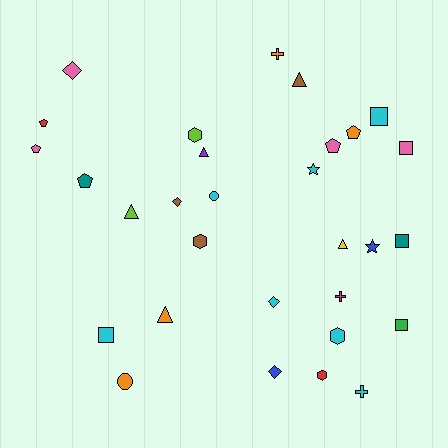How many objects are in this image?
There are 30 objects.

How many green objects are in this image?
There is 1 green object.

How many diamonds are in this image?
There are 4 diamonds.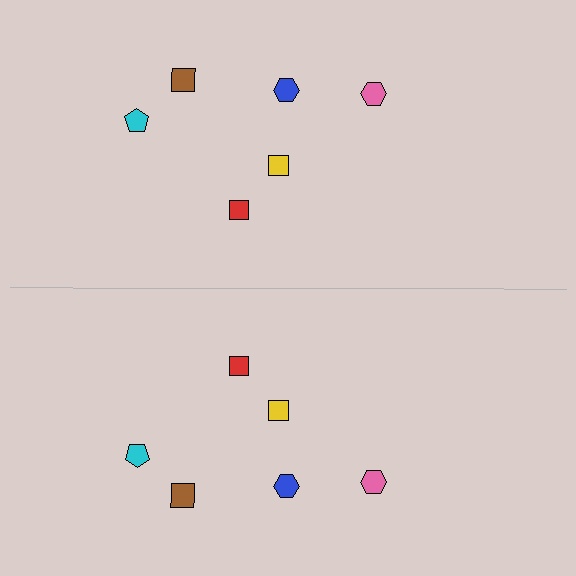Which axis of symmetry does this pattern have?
The pattern has a horizontal axis of symmetry running through the center of the image.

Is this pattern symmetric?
Yes, this pattern has bilateral (reflection) symmetry.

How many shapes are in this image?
There are 12 shapes in this image.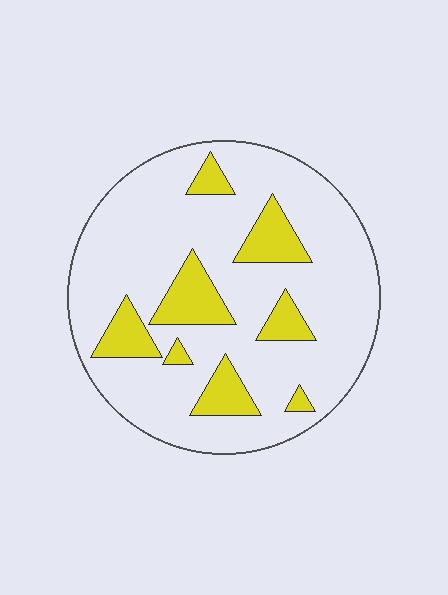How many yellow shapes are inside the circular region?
8.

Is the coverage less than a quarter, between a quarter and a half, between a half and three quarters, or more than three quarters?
Less than a quarter.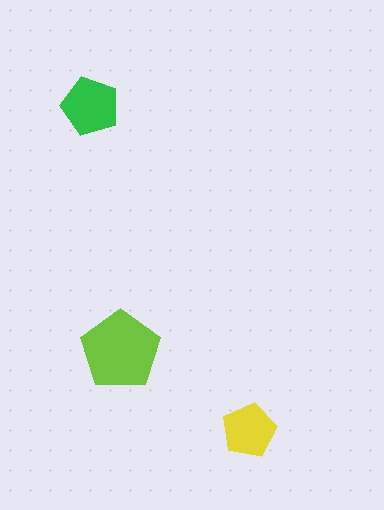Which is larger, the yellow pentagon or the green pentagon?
The green one.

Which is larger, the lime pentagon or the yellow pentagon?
The lime one.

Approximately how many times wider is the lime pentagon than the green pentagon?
About 1.5 times wider.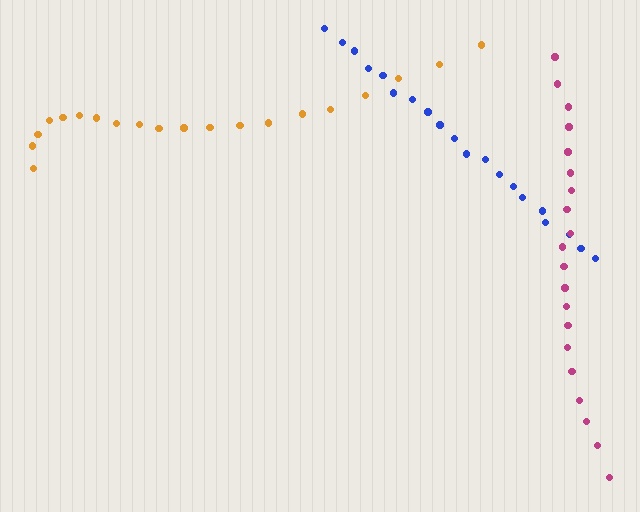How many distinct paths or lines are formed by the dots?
There are 3 distinct paths.